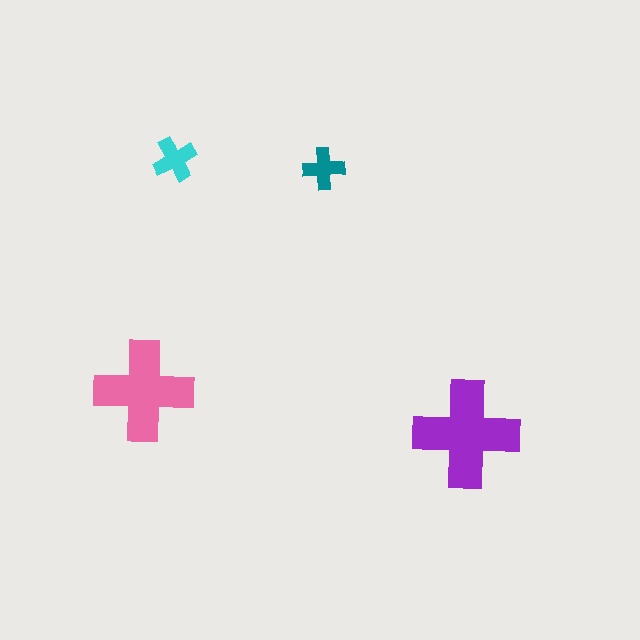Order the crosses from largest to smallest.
the purple one, the pink one, the cyan one, the teal one.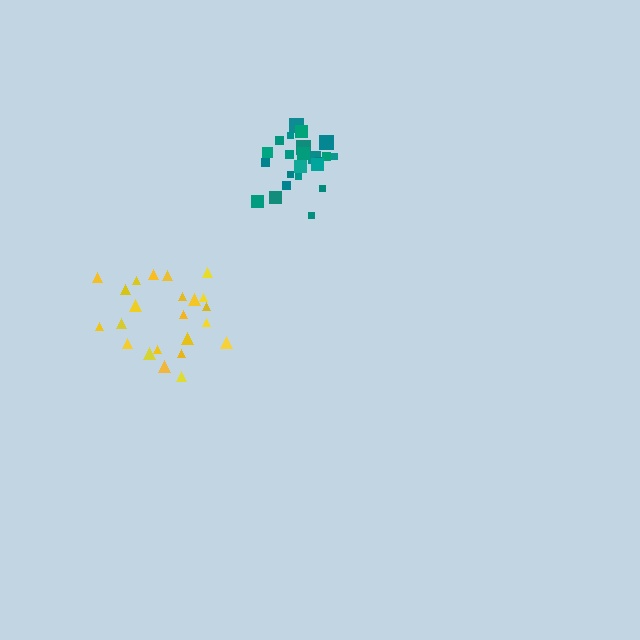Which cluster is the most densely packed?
Teal.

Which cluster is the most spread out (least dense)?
Yellow.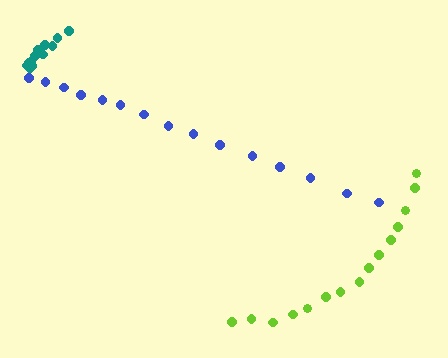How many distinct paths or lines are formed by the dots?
There are 3 distinct paths.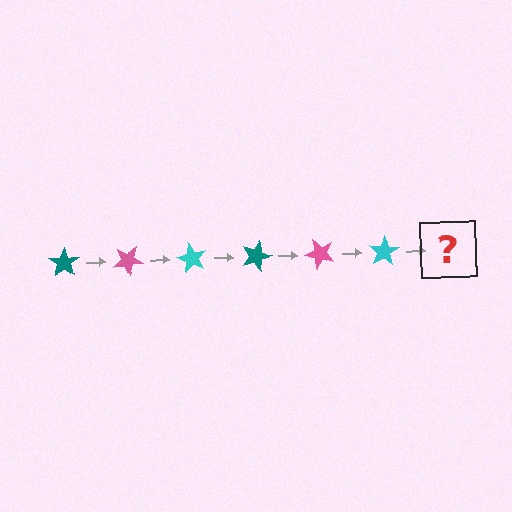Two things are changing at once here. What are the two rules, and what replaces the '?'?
The two rules are that it rotates 30 degrees each step and the color cycles through teal, pink, and cyan. The '?' should be a teal star, rotated 180 degrees from the start.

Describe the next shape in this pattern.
It should be a teal star, rotated 180 degrees from the start.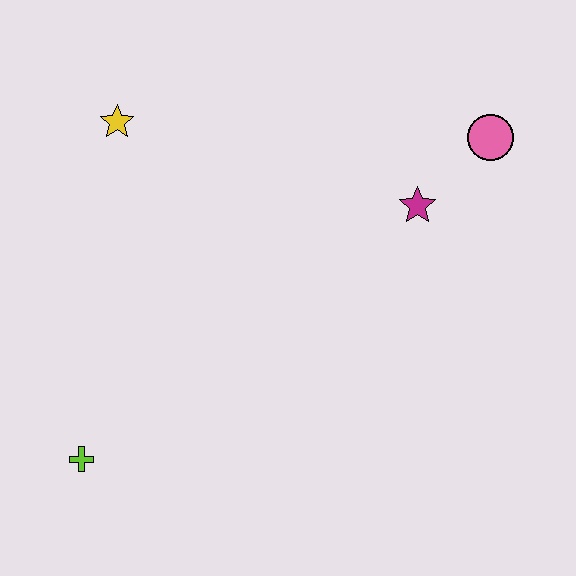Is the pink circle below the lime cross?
No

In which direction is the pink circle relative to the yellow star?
The pink circle is to the right of the yellow star.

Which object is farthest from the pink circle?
The lime cross is farthest from the pink circle.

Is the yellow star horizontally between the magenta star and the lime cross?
Yes